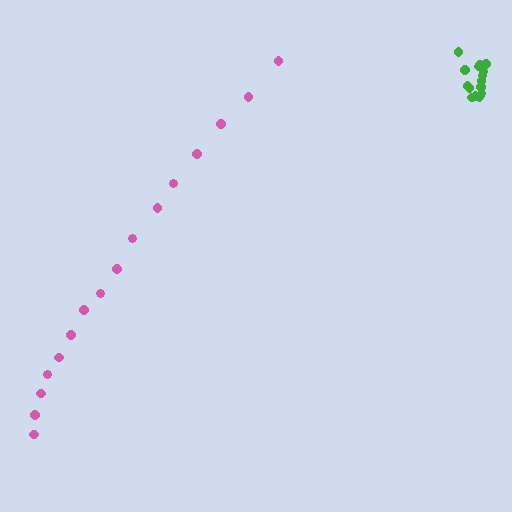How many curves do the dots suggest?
There are 2 distinct paths.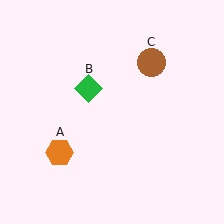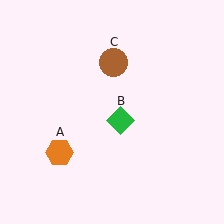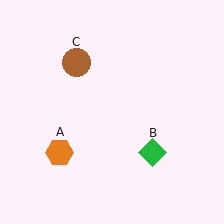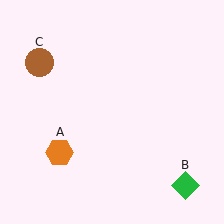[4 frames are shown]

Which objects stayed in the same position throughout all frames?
Orange hexagon (object A) remained stationary.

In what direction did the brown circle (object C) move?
The brown circle (object C) moved left.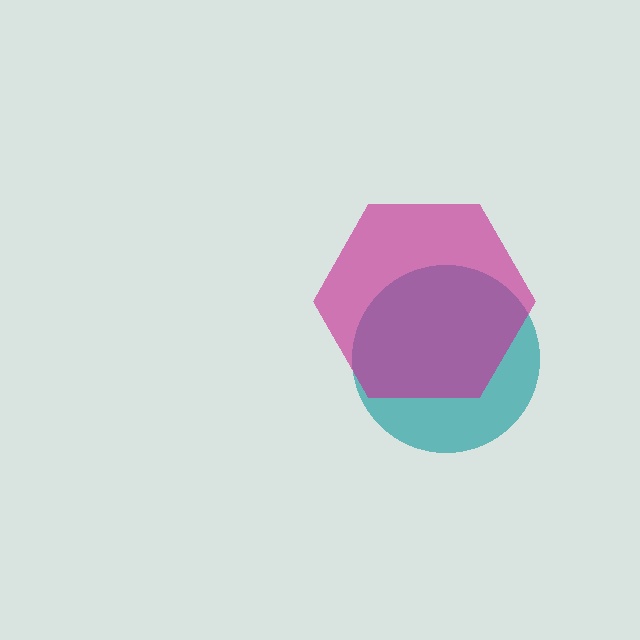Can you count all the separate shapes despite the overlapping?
Yes, there are 2 separate shapes.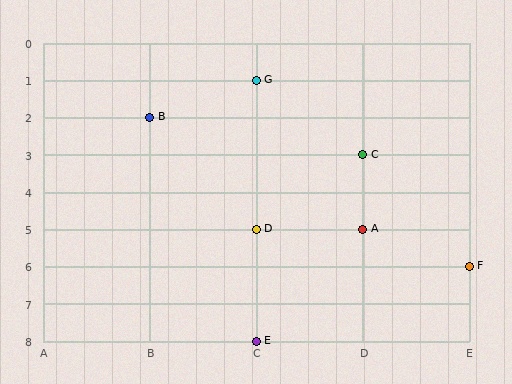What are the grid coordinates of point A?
Point A is at grid coordinates (D, 5).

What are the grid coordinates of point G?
Point G is at grid coordinates (C, 1).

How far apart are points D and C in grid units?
Points D and C are 1 column and 2 rows apart (about 2.2 grid units diagonally).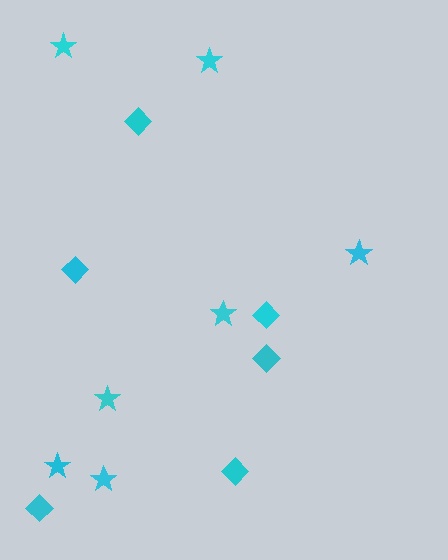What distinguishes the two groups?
There are 2 groups: one group of diamonds (6) and one group of stars (7).